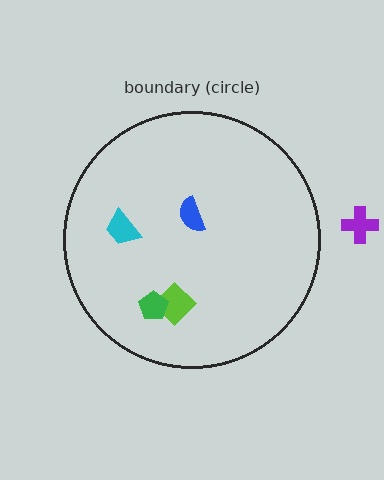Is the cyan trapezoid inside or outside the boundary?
Inside.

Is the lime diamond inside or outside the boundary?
Inside.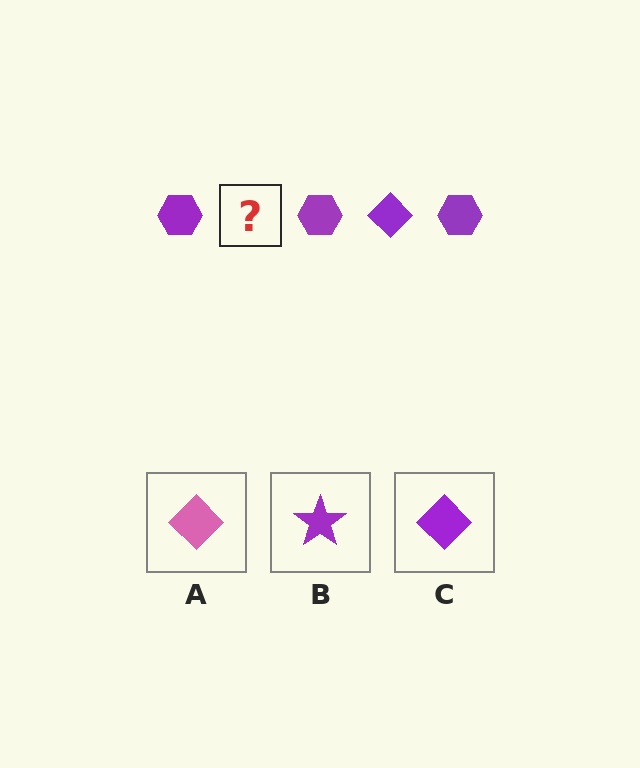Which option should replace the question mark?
Option C.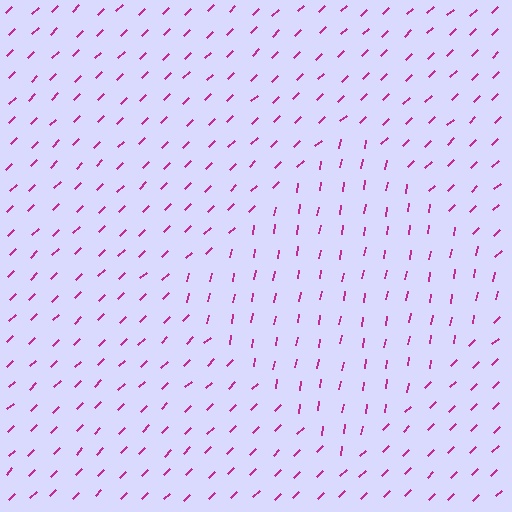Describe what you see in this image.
The image is filled with small magenta line segments. A diamond region in the image has lines oriented differently from the surrounding lines, creating a visible texture boundary.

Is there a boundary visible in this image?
Yes, there is a texture boundary formed by a change in line orientation.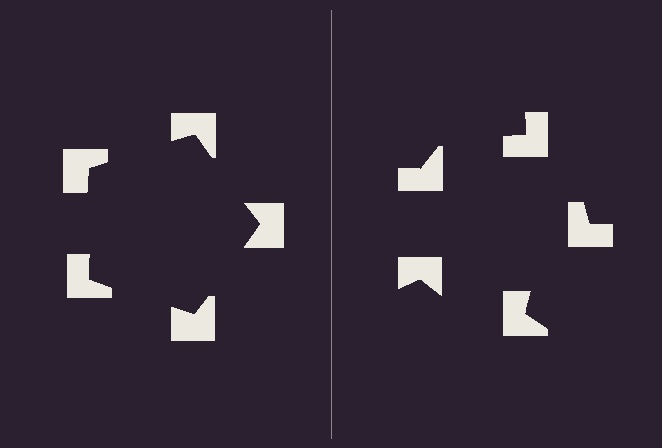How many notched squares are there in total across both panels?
10 — 5 on each side.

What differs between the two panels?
The notched squares are positioned identically on both sides; only the wedge orientations differ. On the left they align to a pentagon; on the right they are misaligned.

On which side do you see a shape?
An illusory pentagon appears on the left side. On the right side the wedge cuts are rotated, so no coherent shape forms.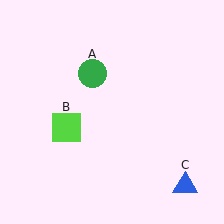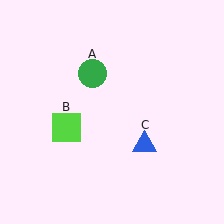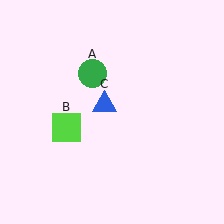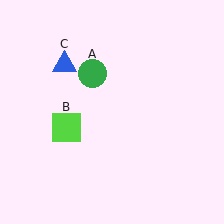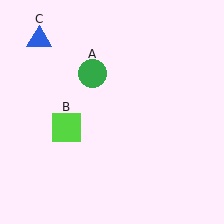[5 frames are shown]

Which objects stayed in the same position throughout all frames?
Green circle (object A) and lime square (object B) remained stationary.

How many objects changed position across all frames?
1 object changed position: blue triangle (object C).